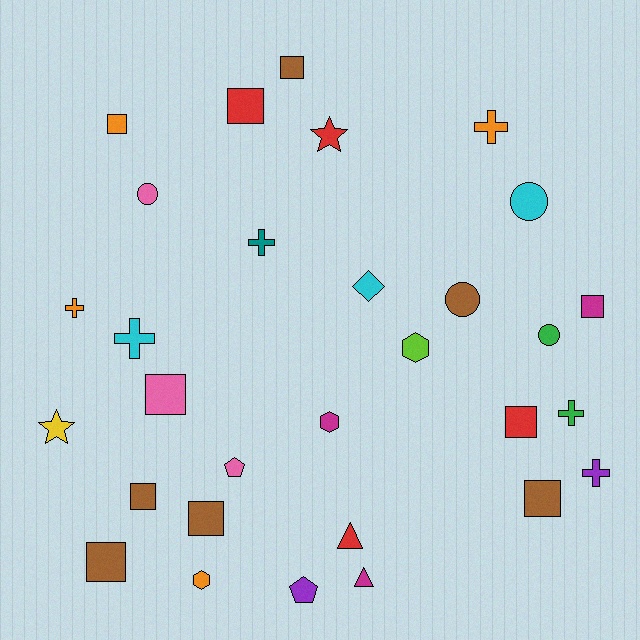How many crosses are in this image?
There are 6 crosses.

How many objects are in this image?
There are 30 objects.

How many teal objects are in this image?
There is 1 teal object.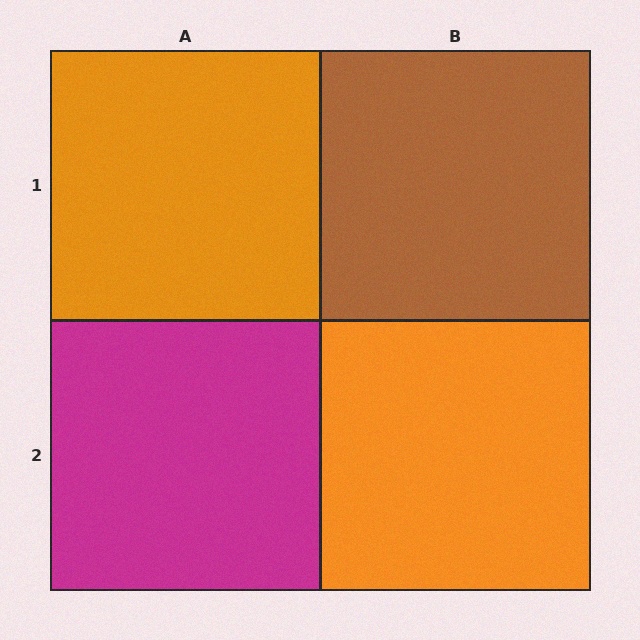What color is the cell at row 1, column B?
Brown.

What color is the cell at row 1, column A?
Orange.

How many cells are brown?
1 cell is brown.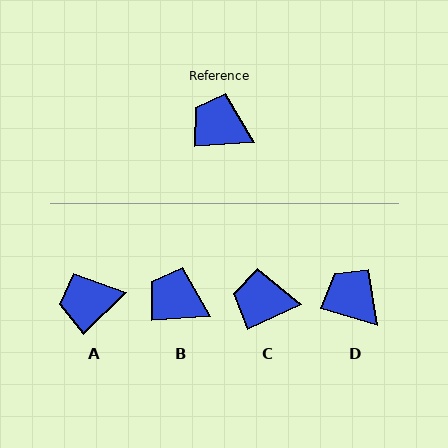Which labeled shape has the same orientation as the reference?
B.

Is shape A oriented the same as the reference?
No, it is off by about 40 degrees.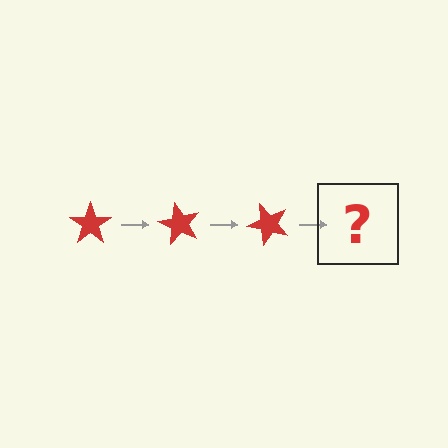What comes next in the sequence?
The next element should be a red star rotated 180 degrees.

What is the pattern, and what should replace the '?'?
The pattern is that the star rotates 60 degrees each step. The '?' should be a red star rotated 180 degrees.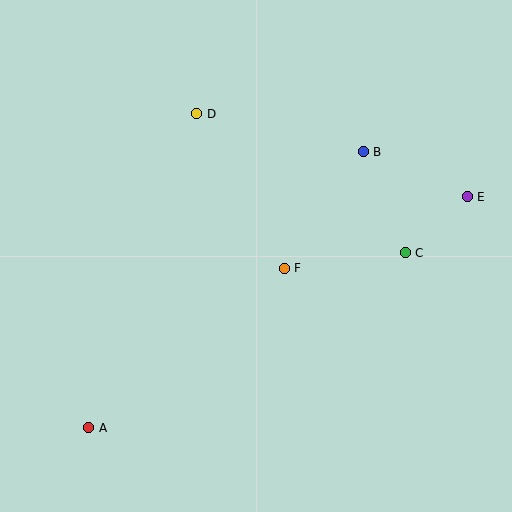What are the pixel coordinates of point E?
Point E is at (467, 197).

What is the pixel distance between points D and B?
The distance between D and B is 171 pixels.